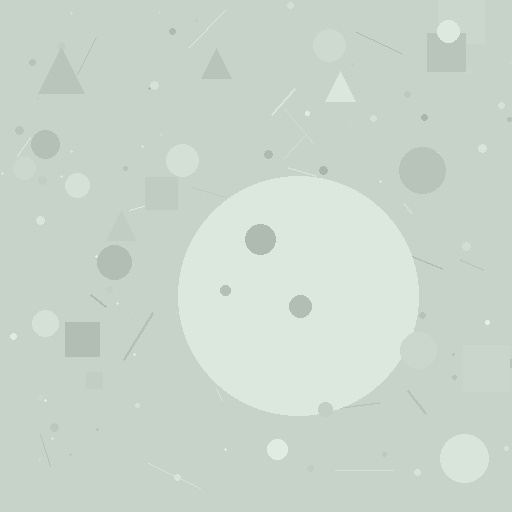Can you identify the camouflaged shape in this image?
The camouflaged shape is a circle.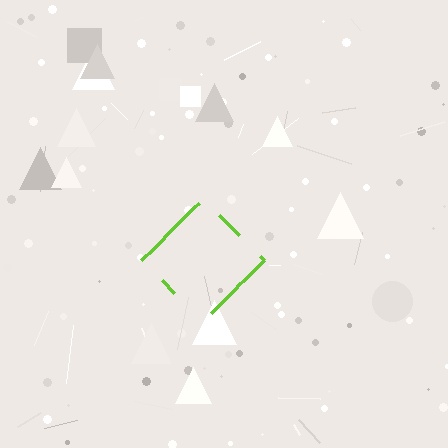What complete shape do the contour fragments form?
The contour fragments form a diamond.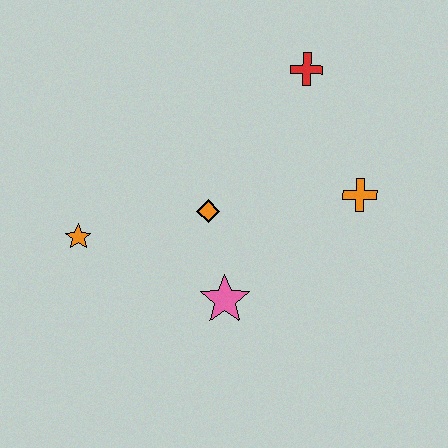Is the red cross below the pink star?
No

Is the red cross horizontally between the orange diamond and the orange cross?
Yes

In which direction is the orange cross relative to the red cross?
The orange cross is below the red cross.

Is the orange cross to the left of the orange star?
No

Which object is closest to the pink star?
The orange diamond is closest to the pink star.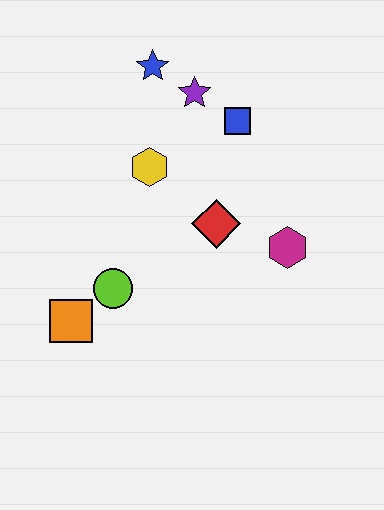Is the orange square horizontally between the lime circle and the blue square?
No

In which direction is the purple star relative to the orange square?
The purple star is above the orange square.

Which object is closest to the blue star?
The purple star is closest to the blue star.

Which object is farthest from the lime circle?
The blue star is farthest from the lime circle.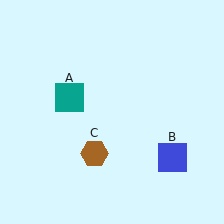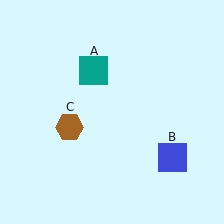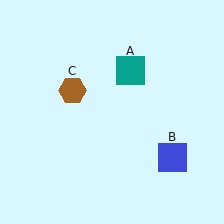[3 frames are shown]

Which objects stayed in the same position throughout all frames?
Blue square (object B) remained stationary.